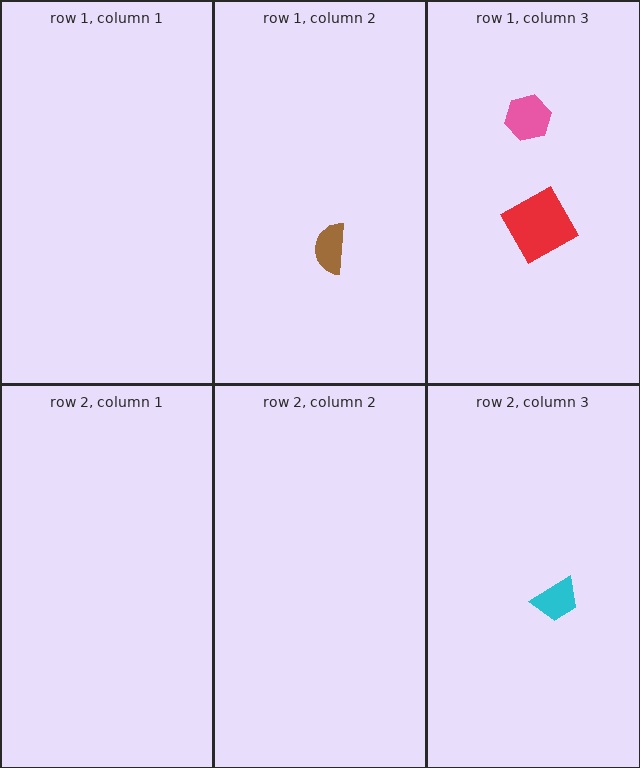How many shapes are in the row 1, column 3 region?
2.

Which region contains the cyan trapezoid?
The row 2, column 3 region.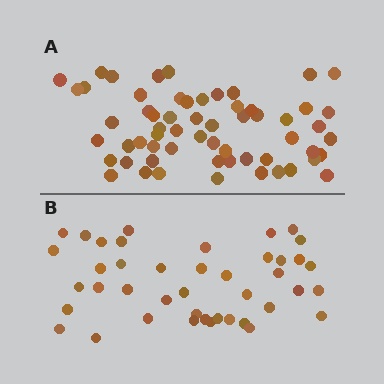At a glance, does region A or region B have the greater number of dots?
Region A (the top region) has more dots.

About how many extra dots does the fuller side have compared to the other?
Region A has approximately 20 more dots than region B.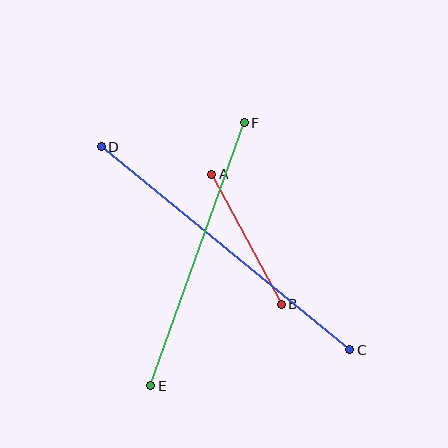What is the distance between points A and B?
The distance is approximately 147 pixels.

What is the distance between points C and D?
The distance is approximately 321 pixels.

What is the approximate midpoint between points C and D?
The midpoint is at approximately (226, 248) pixels.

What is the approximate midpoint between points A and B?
The midpoint is at approximately (247, 239) pixels.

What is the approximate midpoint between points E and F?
The midpoint is at approximately (197, 254) pixels.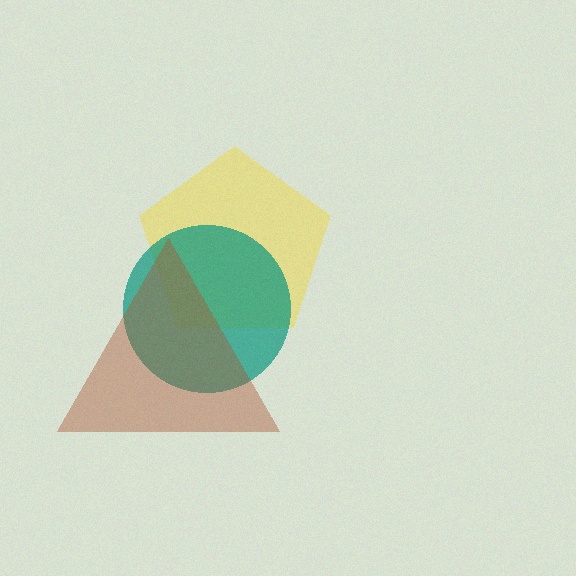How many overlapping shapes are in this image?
There are 3 overlapping shapes in the image.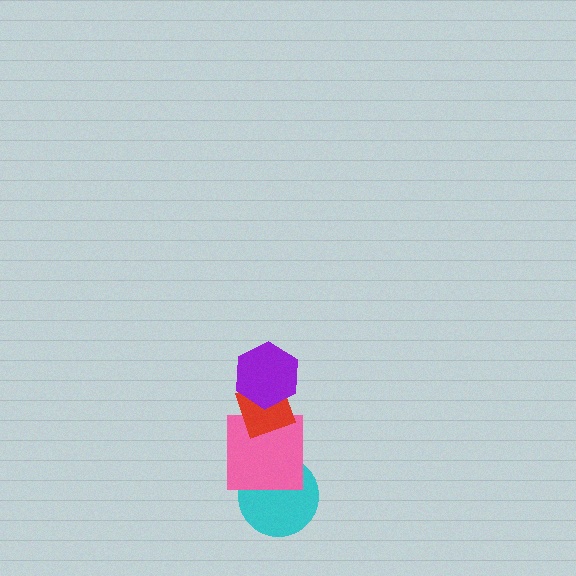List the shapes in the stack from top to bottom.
From top to bottom: the purple hexagon, the red diamond, the pink square, the cyan circle.